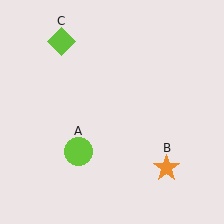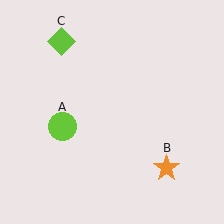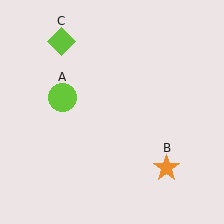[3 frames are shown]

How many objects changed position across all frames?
1 object changed position: lime circle (object A).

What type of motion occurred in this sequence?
The lime circle (object A) rotated clockwise around the center of the scene.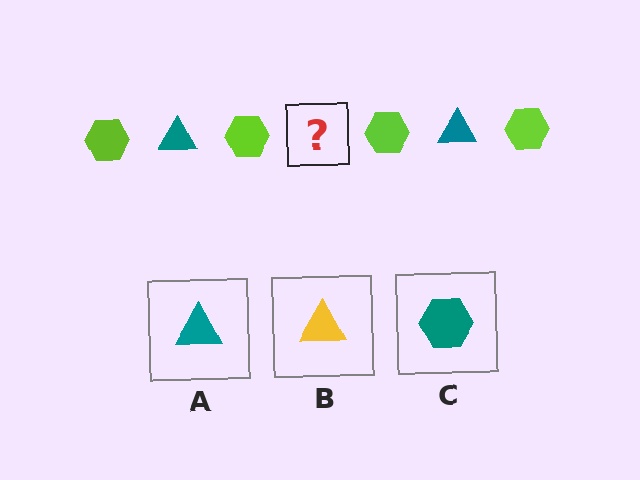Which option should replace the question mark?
Option A.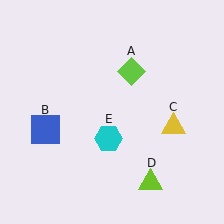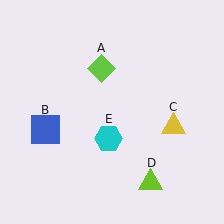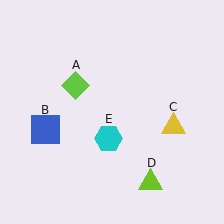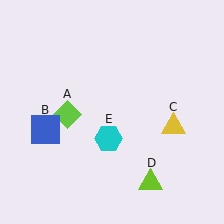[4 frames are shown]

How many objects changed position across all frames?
1 object changed position: lime diamond (object A).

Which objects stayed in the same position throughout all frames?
Blue square (object B) and yellow triangle (object C) and lime triangle (object D) and cyan hexagon (object E) remained stationary.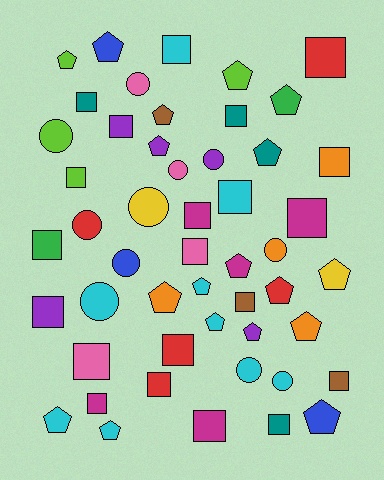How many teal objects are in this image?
There are 4 teal objects.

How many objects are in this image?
There are 50 objects.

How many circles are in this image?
There are 11 circles.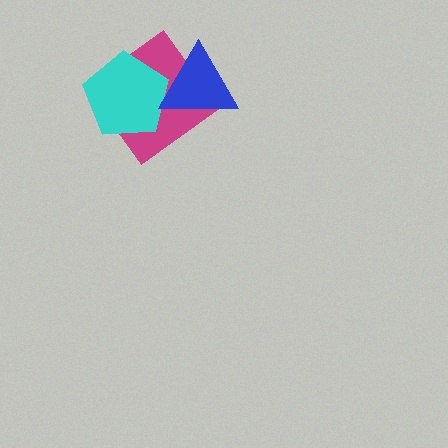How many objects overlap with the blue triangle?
2 objects overlap with the blue triangle.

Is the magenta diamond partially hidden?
Yes, it is partially covered by another shape.